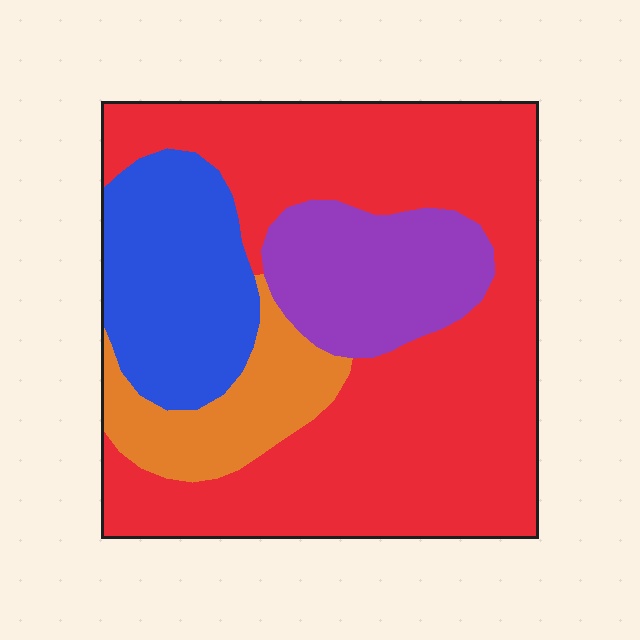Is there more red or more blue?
Red.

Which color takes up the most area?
Red, at roughly 55%.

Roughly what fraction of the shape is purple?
Purple takes up about one sixth (1/6) of the shape.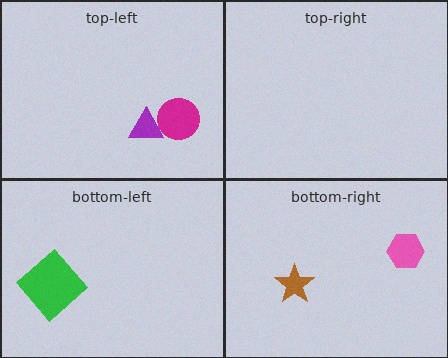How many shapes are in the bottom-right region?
2.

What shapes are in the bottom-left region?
The green diamond.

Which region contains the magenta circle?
The top-left region.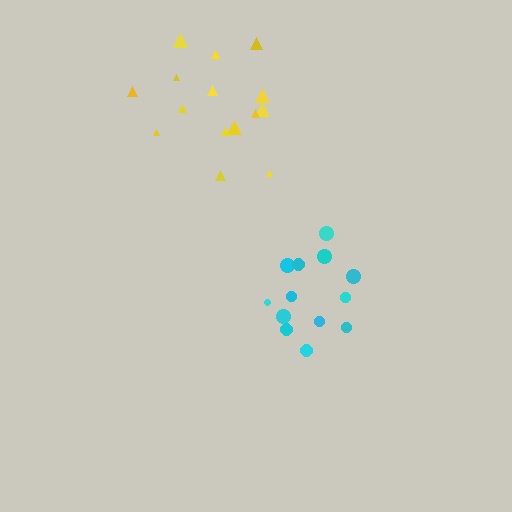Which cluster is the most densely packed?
Cyan.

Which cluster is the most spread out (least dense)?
Yellow.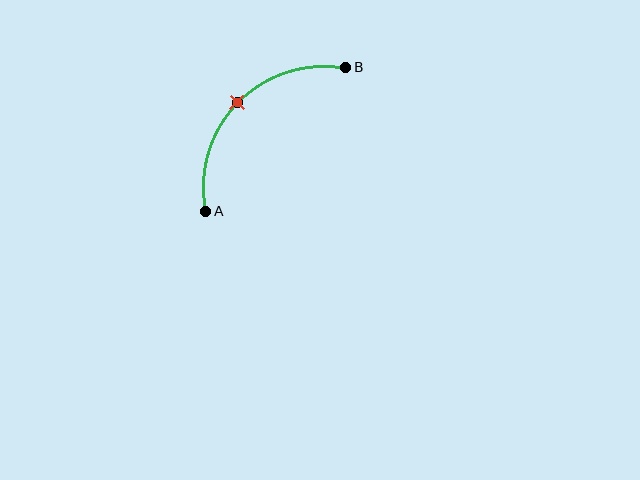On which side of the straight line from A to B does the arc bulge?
The arc bulges above and to the left of the straight line connecting A and B.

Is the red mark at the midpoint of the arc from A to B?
Yes. The red mark lies on the arc at equal arc-length from both A and B — it is the arc midpoint.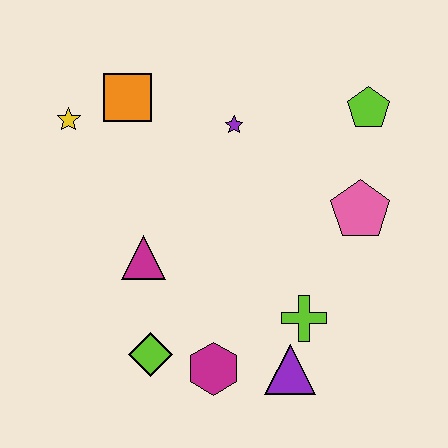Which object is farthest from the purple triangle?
The yellow star is farthest from the purple triangle.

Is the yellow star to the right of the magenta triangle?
No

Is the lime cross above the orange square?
No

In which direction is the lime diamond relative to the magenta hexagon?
The lime diamond is to the left of the magenta hexagon.